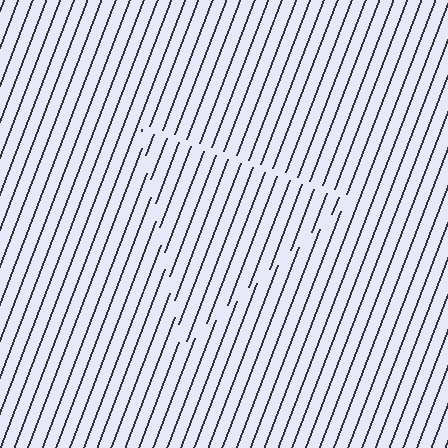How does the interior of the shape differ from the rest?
The interior of the shape contains the same grating, shifted by half a period — the contour is defined by the phase discontinuity where line-ends from the inner and outer gratings abut.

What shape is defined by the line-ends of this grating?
An illusory triangle. The interior of the shape contains the same grating, shifted by half a period — the contour is defined by the phase discontinuity where line-ends from the inner and outer gratings abut.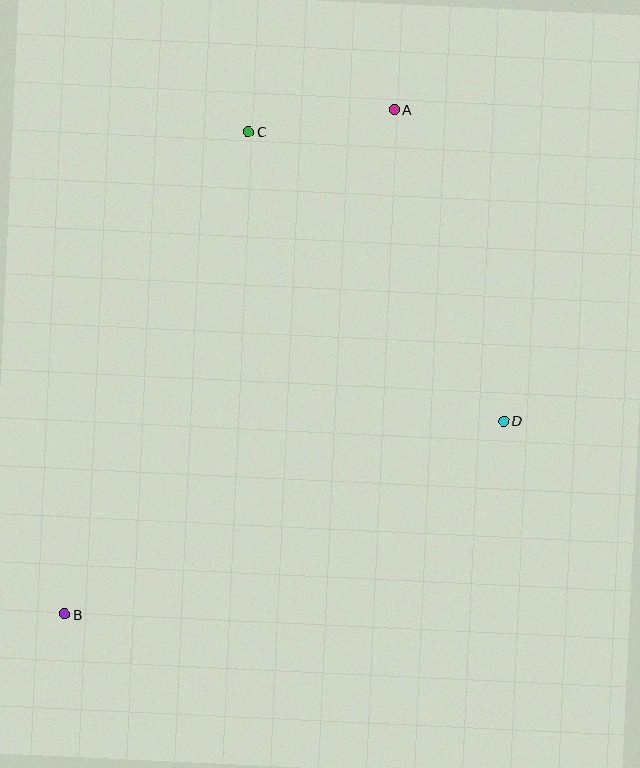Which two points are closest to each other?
Points A and C are closest to each other.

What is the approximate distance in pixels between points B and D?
The distance between B and D is approximately 480 pixels.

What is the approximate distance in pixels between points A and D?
The distance between A and D is approximately 330 pixels.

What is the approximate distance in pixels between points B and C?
The distance between B and C is approximately 516 pixels.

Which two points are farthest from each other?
Points A and B are farthest from each other.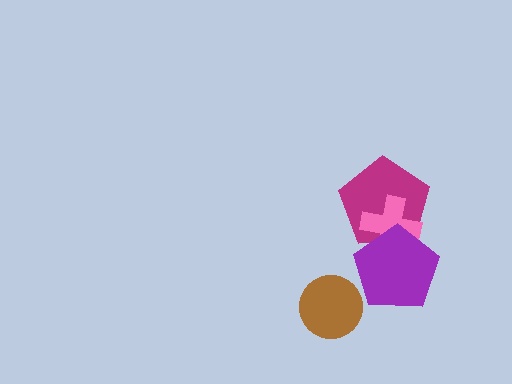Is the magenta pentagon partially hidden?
Yes, it is partially covered by another shape.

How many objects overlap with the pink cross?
2 objects overlap with the pink cross.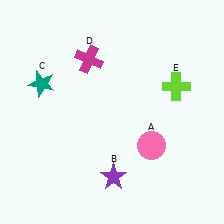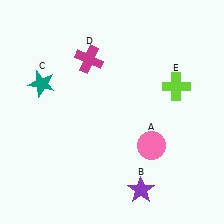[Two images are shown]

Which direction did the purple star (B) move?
The purple star (B) moved right.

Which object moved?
The purple star (B) moved right.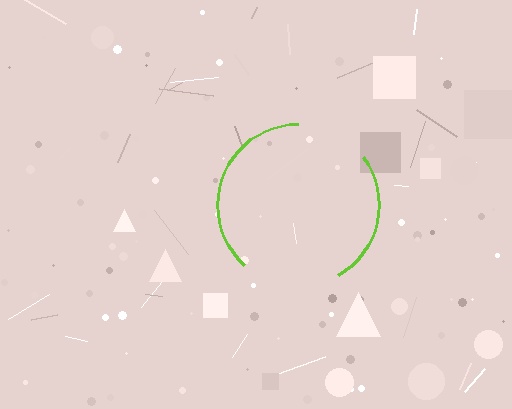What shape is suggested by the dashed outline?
The dashed outline suggests a circle.